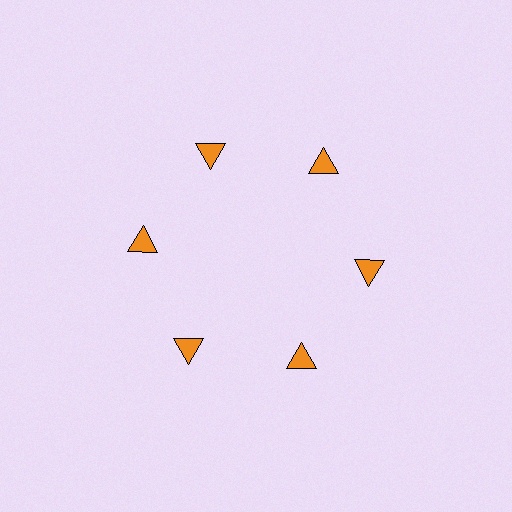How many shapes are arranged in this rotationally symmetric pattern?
There are 6 shapes, arranged in 6 groups of 1.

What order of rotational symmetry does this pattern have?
This pattern has 6-fold rotational symmetry.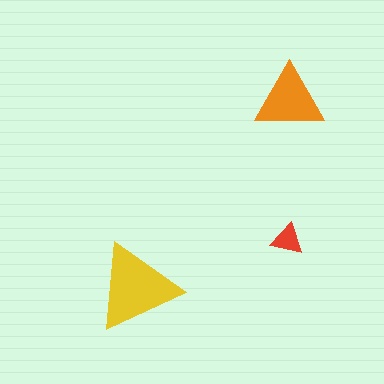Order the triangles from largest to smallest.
the yellow one, the orange one, the red one.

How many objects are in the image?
There are 3 objects in the image.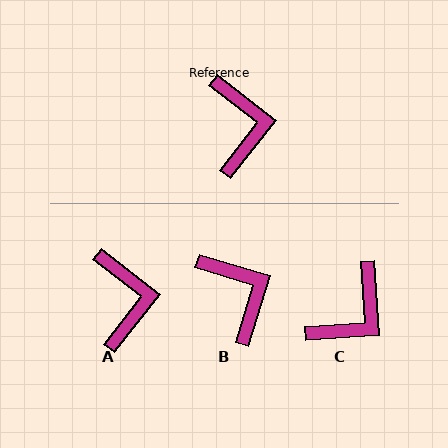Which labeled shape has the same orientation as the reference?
A.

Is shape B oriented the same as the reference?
No, it is off by about 21 degrees.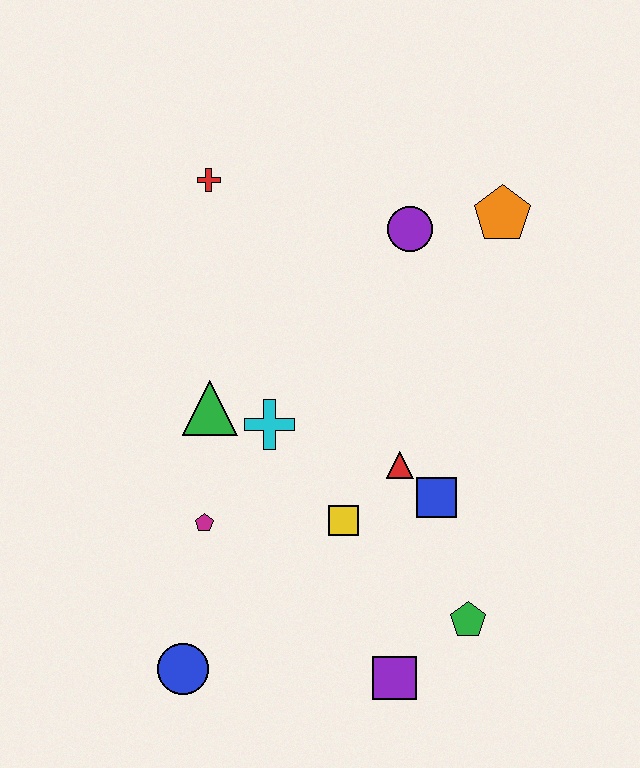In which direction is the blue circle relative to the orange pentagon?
The blue circle is below the orange pentagon.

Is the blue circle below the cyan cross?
Yes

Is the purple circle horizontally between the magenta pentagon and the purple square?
No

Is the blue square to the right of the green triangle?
Yes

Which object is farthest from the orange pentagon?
The blue circle is farthest from the orange pentagon.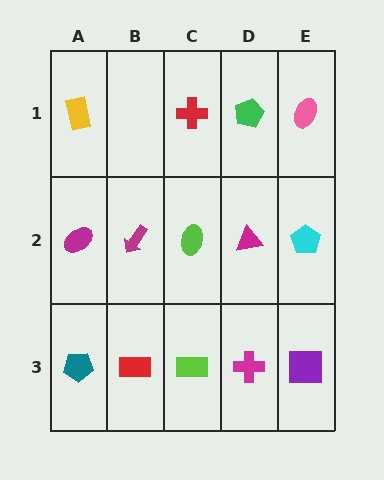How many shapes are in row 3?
5 shapes.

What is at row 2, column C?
A lime ellipse.